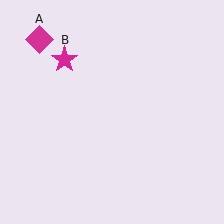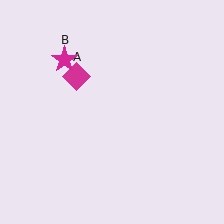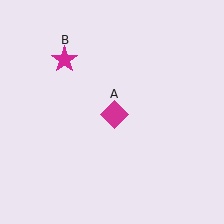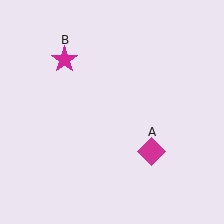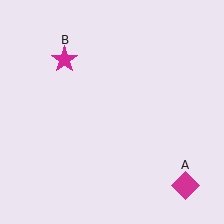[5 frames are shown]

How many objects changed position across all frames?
1 object changed position: magenta diamond (object A).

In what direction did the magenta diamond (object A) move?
The magenta diamond (object A) moved down and to the right.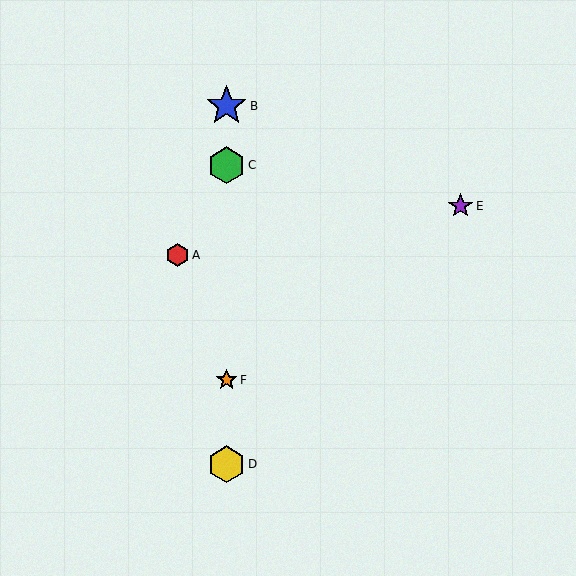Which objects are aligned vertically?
Objects B, C, D, F are aligned vertically.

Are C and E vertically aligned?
No, C is at x≈227 and E is at x≈461.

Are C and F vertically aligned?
Yes, both are at x≈227.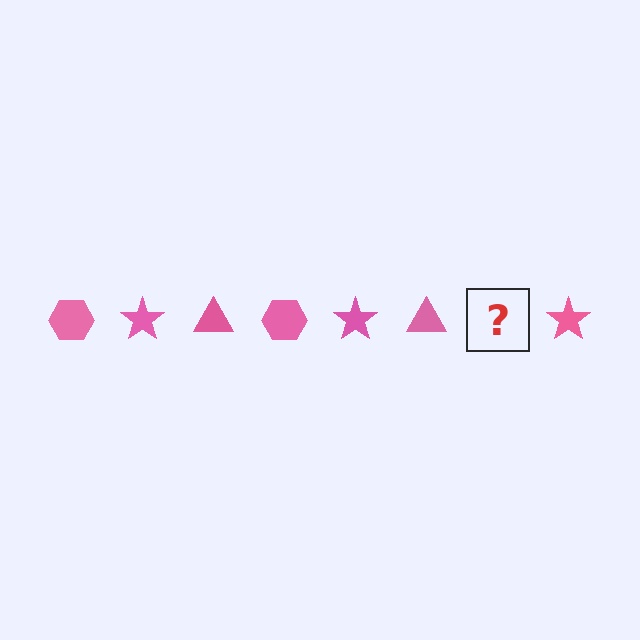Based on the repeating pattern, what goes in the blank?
The blank should be a pink hexagon.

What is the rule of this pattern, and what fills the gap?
The rule is that the pattern cycles through hexagon, star, triangle shapes in pink. The gap should be filled with a pink hexagon.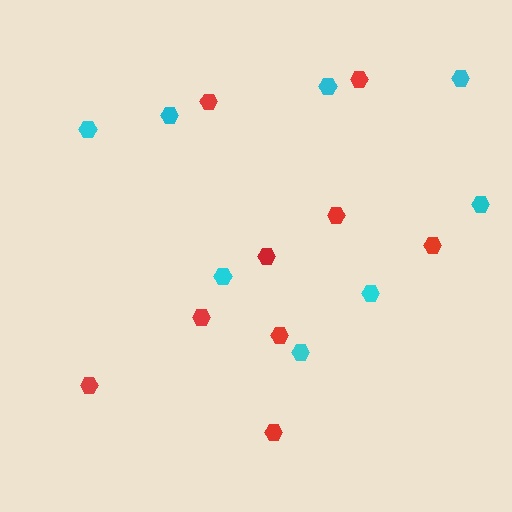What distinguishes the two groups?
There are 2 groups: one group of red hexagons (9) and one group of cyan hexagons (8).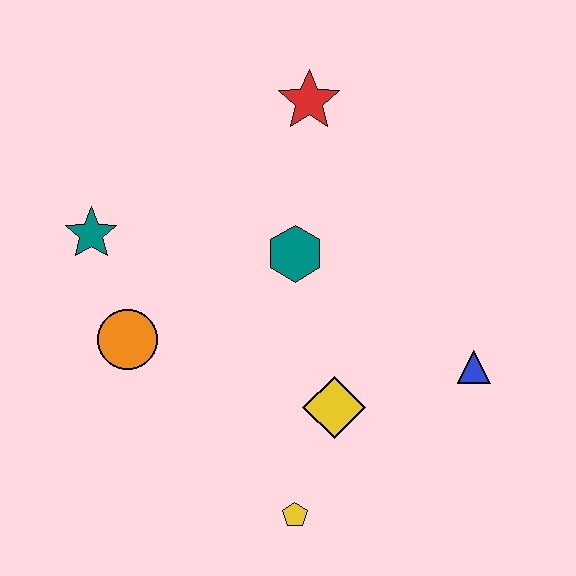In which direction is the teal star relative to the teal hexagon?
The teal star is to the left of the teal hexagon.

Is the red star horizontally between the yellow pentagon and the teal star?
No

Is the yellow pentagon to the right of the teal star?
Yes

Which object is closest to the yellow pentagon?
The yellow diamond is closest to the yellow pentagon.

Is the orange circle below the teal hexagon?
Yes